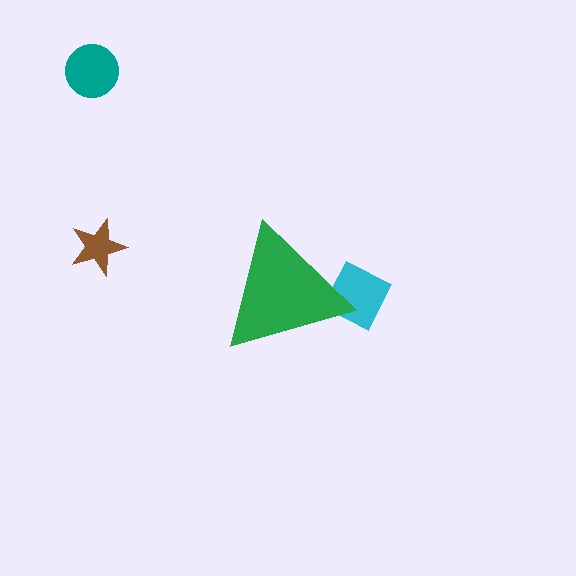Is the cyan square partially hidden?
Yes, the cyan square is partially hidden behind the green triangle.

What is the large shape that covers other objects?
A green triangle.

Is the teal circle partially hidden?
No, the teal circle is fully visible.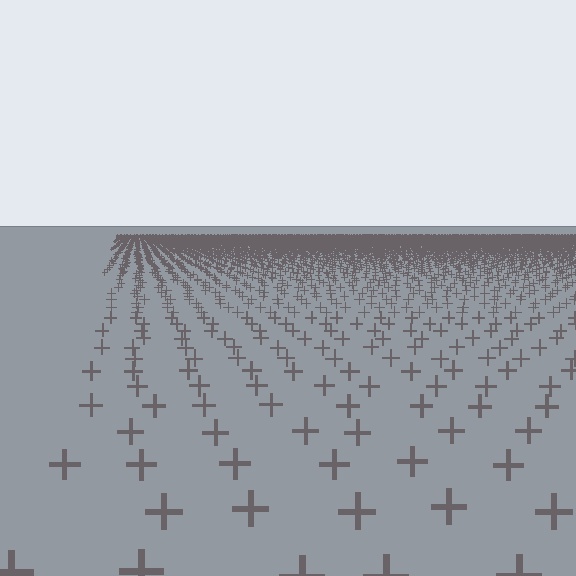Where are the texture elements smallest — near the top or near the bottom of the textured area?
Near the top.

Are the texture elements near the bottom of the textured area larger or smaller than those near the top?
Larger. Near the bottom, elements are closer to the viewer and appear at a bigger on-screen size.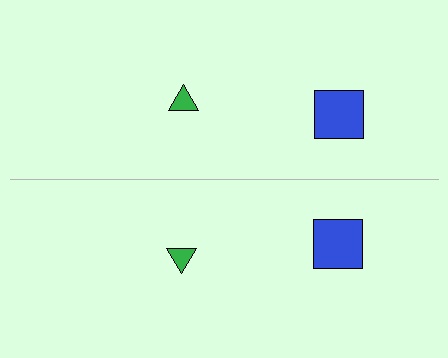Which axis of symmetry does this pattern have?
The pattern has a horizontal axis of symmetry running through the center of the image.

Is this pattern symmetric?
Yes, this pattern has bilateral (reflection) symmetry.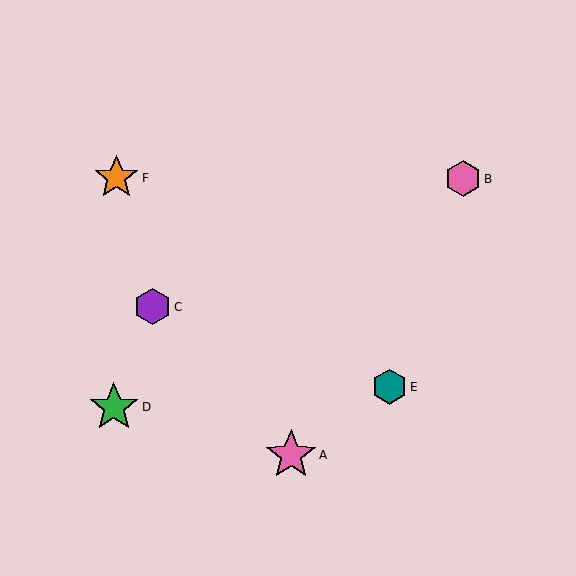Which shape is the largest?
The pink star (labeled A) is the largest.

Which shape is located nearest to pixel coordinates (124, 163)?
The orange star (labeled F) at (116, 178) is nearest to that location.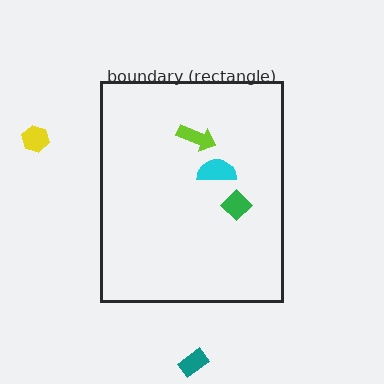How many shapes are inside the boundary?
3 inside, 2 outside.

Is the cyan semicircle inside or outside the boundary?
Inside.